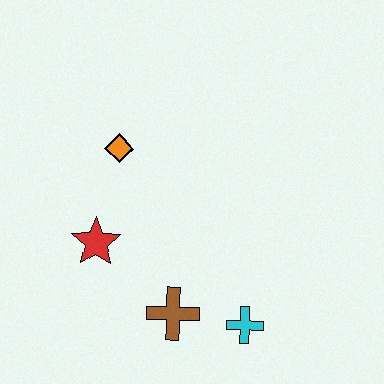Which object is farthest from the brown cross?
The orange diamond is farthest from the brown cross.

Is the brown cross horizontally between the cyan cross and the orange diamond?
Yes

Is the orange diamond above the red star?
Yes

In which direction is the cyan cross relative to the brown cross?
The cyan cross is to the right of the brown cross.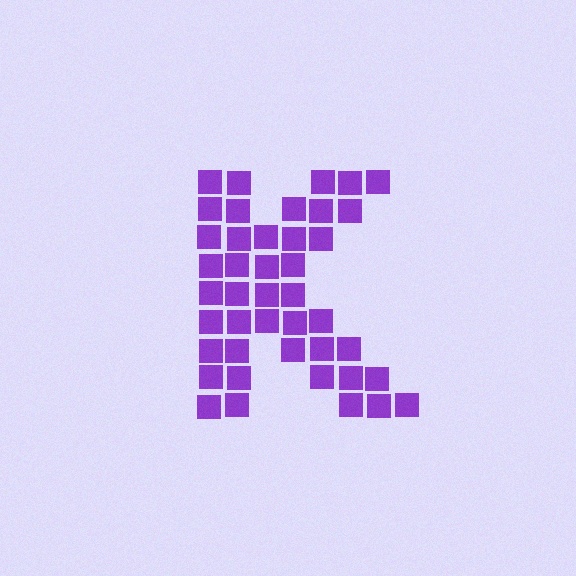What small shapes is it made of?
It is made of small squares.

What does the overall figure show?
The overall figure shows the letter K.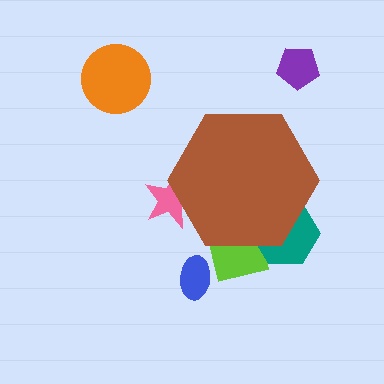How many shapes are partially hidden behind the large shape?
3 shapes are partially hidden.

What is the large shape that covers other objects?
A brown hexagon.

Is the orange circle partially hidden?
No, the orange circle is fully visible.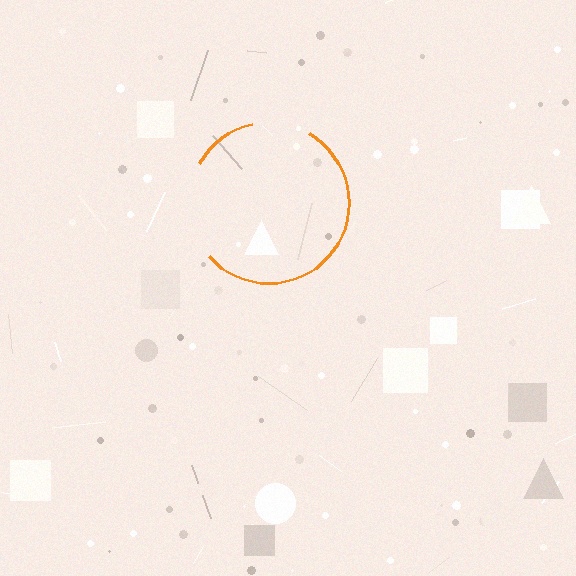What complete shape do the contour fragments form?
The contour fragments form a circle.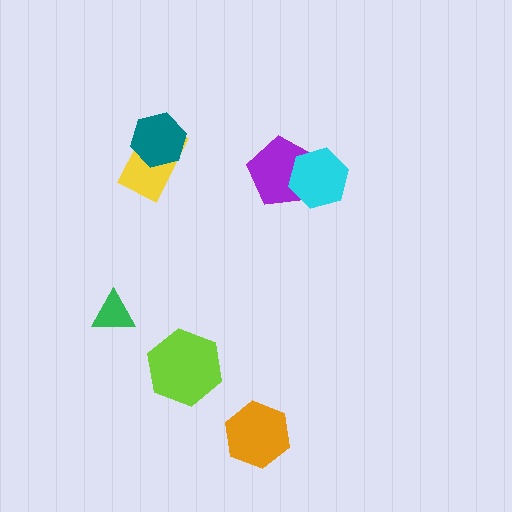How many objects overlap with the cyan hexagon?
1 object overlaps with the cyan hexagon.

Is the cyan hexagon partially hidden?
No, no other shape covers it.